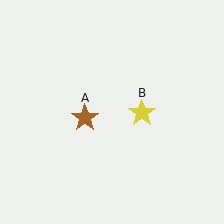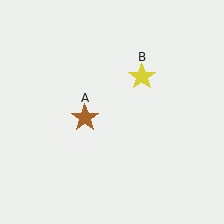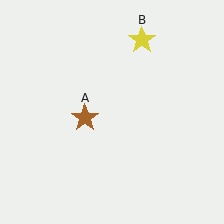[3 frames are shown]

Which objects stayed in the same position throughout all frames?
Brown star (object A) remained stationary.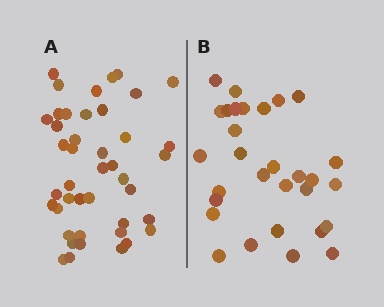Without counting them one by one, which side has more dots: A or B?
Region A (the left region) has more dots.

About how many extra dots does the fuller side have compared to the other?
Region A has approximately 15 more dots than region B.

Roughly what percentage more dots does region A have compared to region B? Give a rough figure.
About 45% more.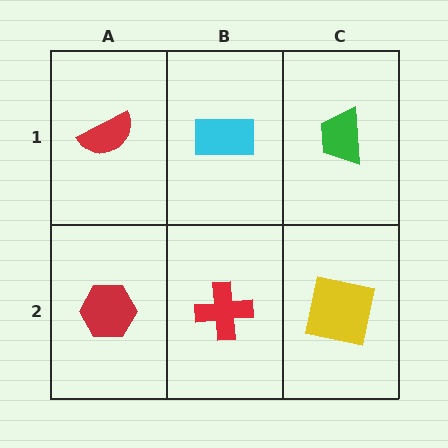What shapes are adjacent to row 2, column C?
A green trapezoid (row 1, column C), a red cross (row 2, column B).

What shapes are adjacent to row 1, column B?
A red cross (row 2, column B), a red semicircle (row 1, column A), a green trapezoid (row 1, column C).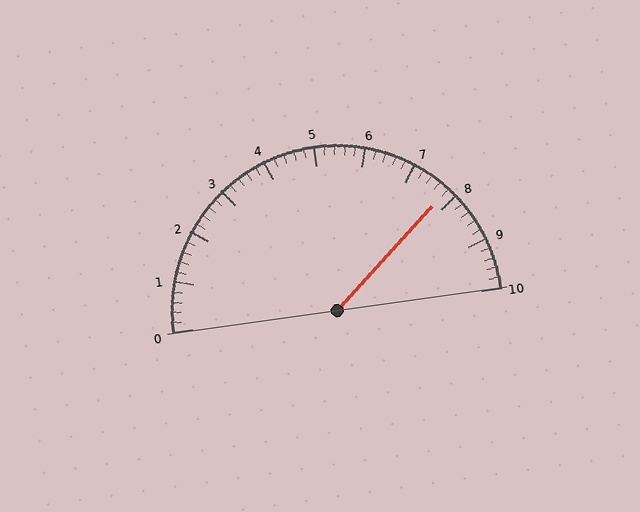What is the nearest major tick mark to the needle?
The nearest major tick mark is 8.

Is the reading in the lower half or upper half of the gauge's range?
The reading is in the upper half of the range (0 to 10).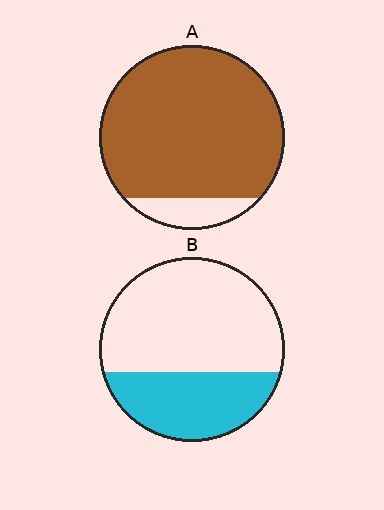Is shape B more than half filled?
No.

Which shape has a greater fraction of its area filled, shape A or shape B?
Shape A.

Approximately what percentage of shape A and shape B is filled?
A is approximately 90% and B is approximately 35%.